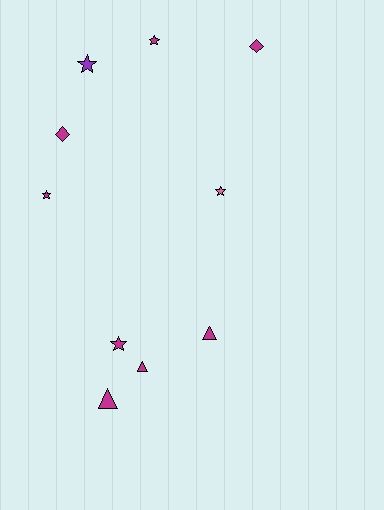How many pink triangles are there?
There are no pink triangles.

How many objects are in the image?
There are 10 objects.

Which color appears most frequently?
Magenta, with 8 objects.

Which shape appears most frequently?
Star, with 5 objects.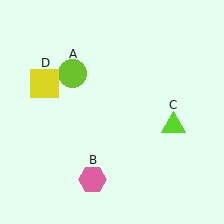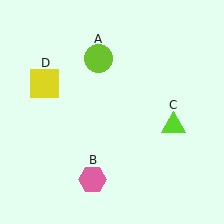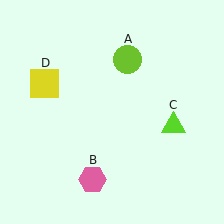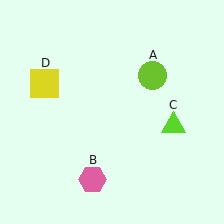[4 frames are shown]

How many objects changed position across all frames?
1 object changed position: lime circle (object A).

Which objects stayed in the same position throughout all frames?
Pink hexagon (object B) and lime triangle (object C) and yellow square (object D) remained stationary.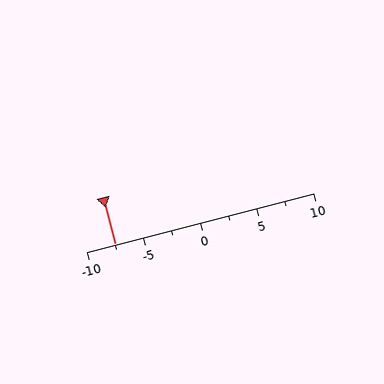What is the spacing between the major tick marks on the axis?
The major ticks are spaced 5 apart.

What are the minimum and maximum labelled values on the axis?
The axis runs from -10 to 10.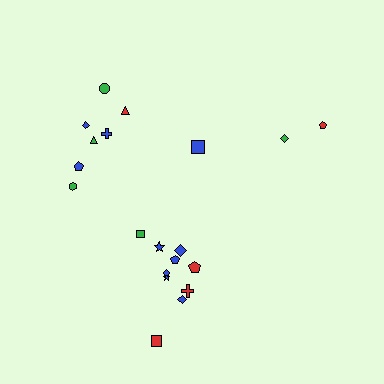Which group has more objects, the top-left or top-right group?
The top-left group.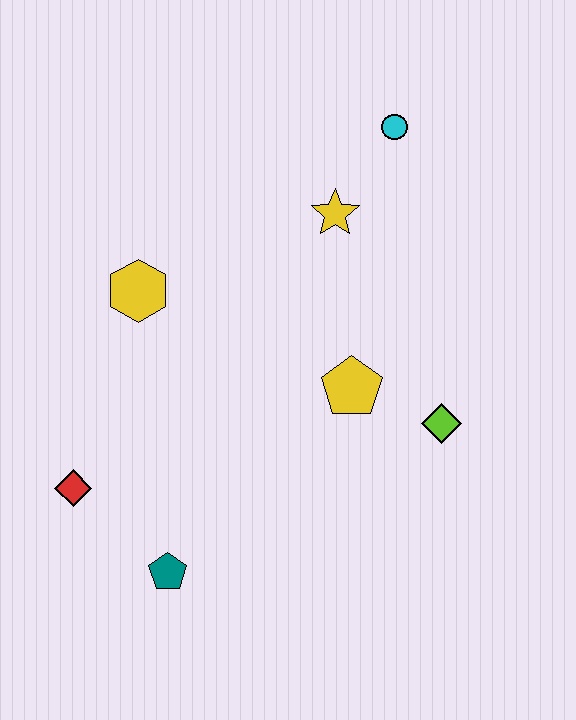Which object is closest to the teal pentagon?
The red diamond is closest to the teal pentagon.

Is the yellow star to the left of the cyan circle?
Yes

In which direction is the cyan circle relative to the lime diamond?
The cyan circle is above the lime diamond.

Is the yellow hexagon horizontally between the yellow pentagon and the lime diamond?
No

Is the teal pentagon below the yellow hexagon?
Yes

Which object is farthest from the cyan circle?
The teal pentagon is farthest from the cyan circle.